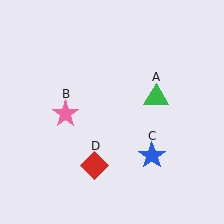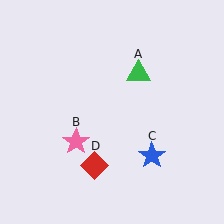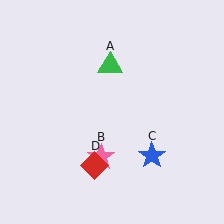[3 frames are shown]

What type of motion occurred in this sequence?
The green triangle (object A), pink star (object B) rotated counterclockwise around the center of the scene.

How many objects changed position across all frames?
2 objects changed position: green triangle (object A), pink star (object B).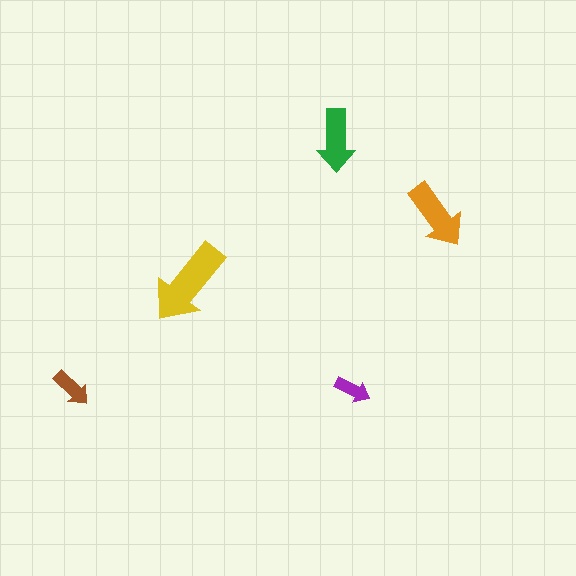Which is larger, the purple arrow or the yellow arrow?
The yellow one.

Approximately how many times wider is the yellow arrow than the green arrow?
About 1.5 times wider.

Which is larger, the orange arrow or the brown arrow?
The orange one.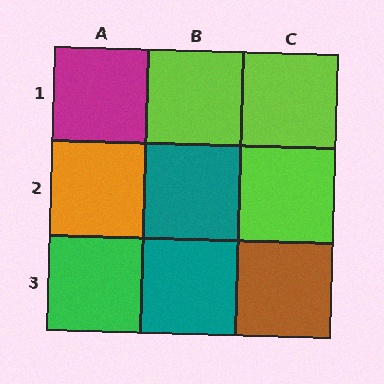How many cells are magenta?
1 cell is magenta.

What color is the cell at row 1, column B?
Lime.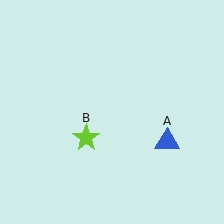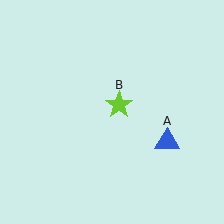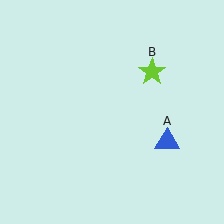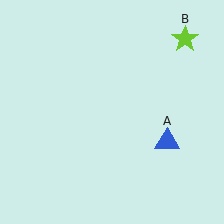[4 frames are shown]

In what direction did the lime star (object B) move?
The lime star (object B) moved up and to the right.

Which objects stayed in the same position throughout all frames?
Blue triangle (object A) remained stationary.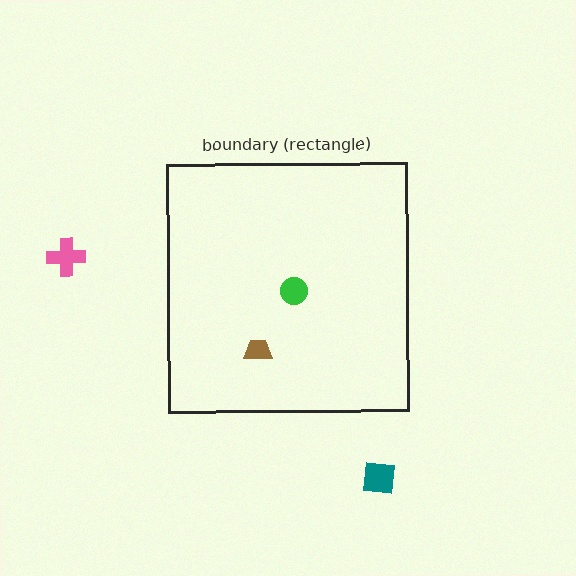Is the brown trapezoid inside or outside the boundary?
Inside.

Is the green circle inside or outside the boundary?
Inside.